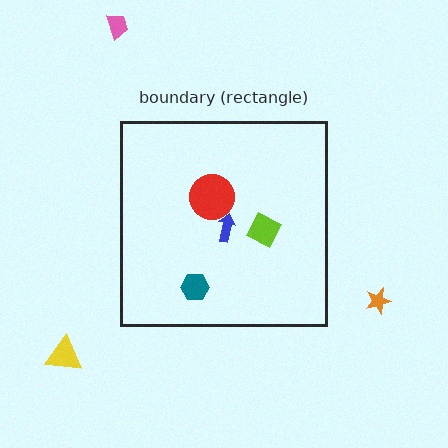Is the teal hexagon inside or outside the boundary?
Inside.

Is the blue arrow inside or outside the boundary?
Inside.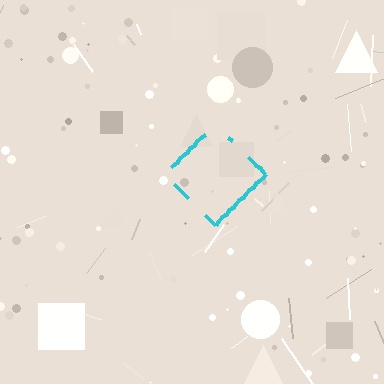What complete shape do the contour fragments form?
The contour fragments form a diamond.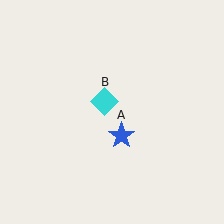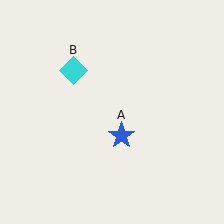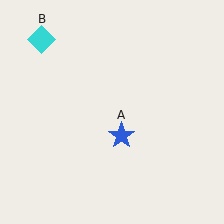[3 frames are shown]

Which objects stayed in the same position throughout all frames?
Blue star (object A) remained stationary.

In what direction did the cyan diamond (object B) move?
The cyan diamond (object B) moved up and to the left.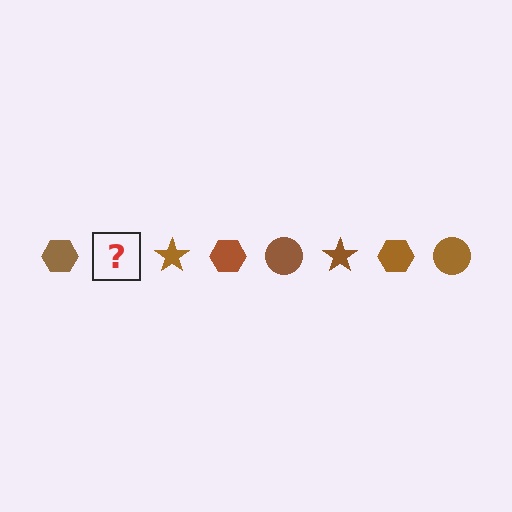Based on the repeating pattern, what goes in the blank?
The blank should be a brown circle.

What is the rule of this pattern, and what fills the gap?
The rule is that the pattern cycles through hexagon, circle, star shapes in brown. The gap should be filled with a brown circle.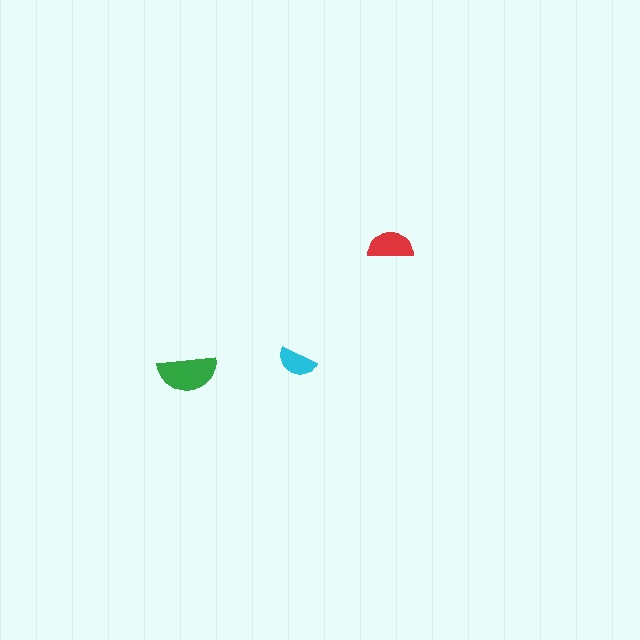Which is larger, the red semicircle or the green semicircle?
The green one.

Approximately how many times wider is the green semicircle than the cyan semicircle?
About 1.5 times wider.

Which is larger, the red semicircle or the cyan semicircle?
The red one.